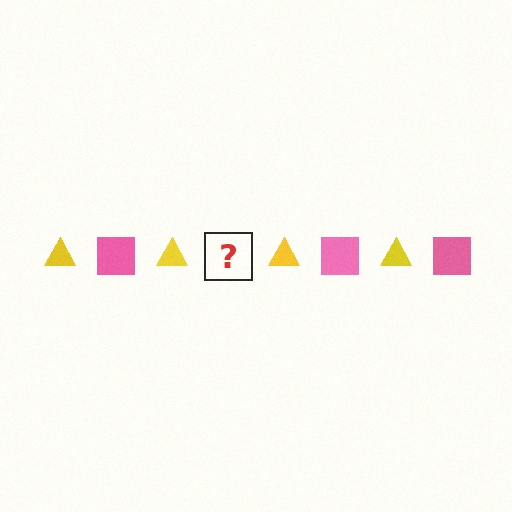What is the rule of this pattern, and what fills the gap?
The rule is that the pattern alternates between yellow triangle and pink square. The gap should be filled with a pink square.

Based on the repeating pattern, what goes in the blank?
The blank should be a pink square.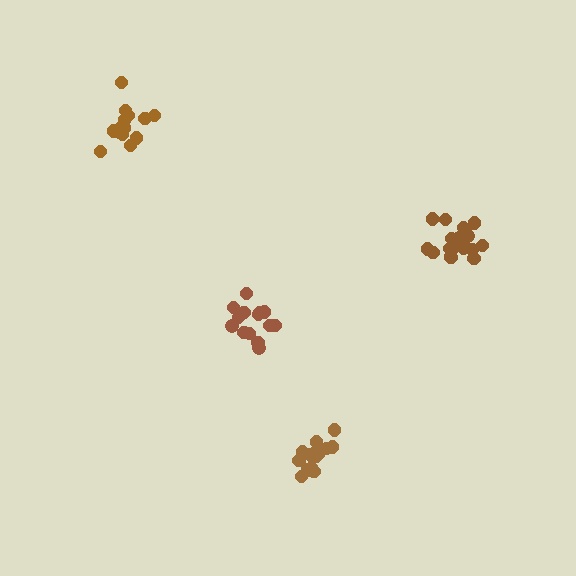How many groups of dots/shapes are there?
There are 4 groups.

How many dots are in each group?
Group 1: 18 dots, Group 2: 15 dots, Group 3: 15 dots, Group 4: 19 dots (67 total).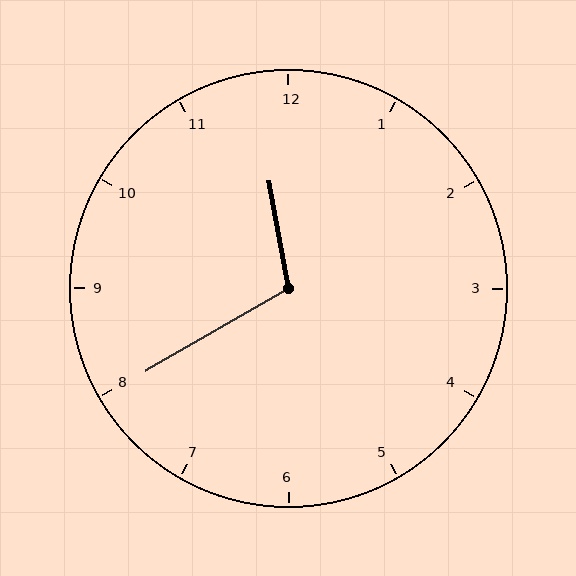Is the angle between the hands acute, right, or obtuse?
It is obtuse.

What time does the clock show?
11:40.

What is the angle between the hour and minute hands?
Approximately 110 degrees.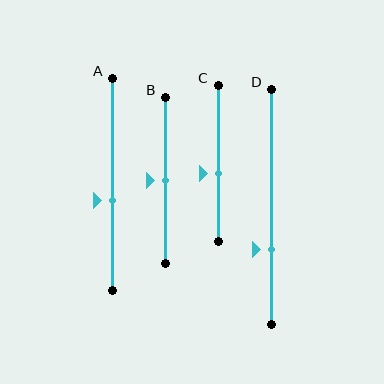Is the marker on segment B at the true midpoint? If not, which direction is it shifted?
Yes, the marker on segment B is at the true midpoint.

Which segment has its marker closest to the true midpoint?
Segment B has its marker closest to the true midpoint.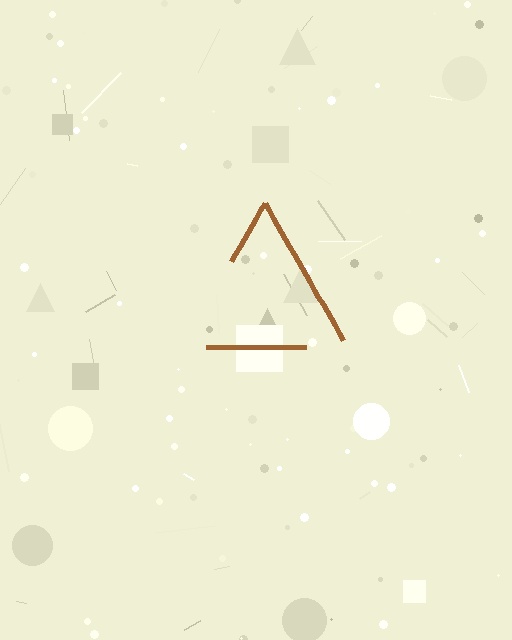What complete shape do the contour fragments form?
The contour fragments form a triangle.